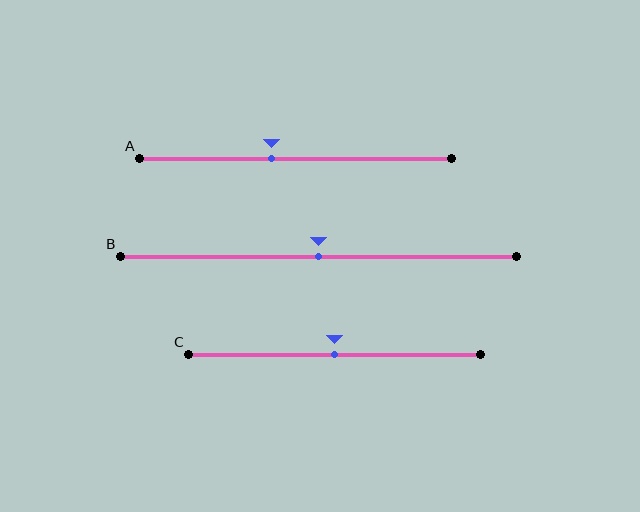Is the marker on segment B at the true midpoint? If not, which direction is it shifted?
Yes, the marker on segment B is at the true midpoint.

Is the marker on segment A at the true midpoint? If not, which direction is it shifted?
No, the marker on segment A is shifted to the left by about 8% of the segment length.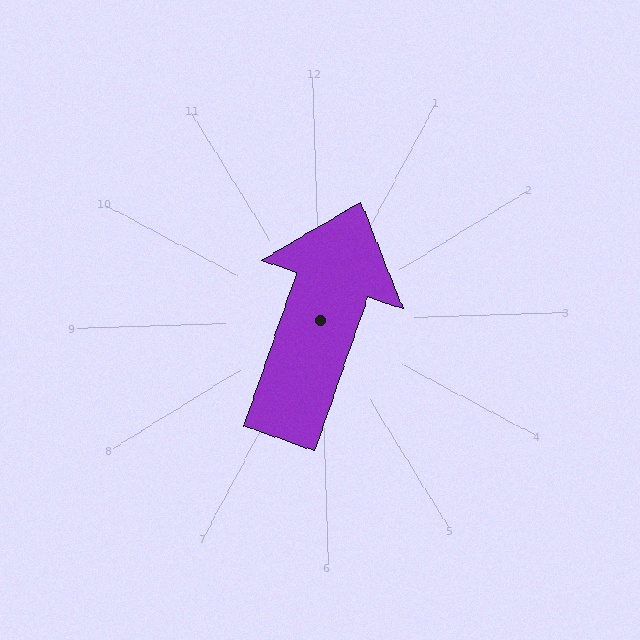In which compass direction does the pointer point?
North.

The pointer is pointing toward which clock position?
Roughly 1 o'clock.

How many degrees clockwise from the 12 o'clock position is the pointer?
Approximately 21 degrees.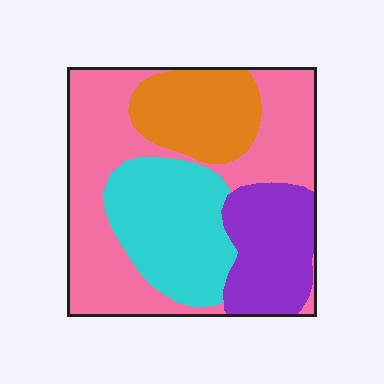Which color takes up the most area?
Pink, at roughly 40%.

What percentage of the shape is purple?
Purple takes up about one sixth (1/6) of the shape.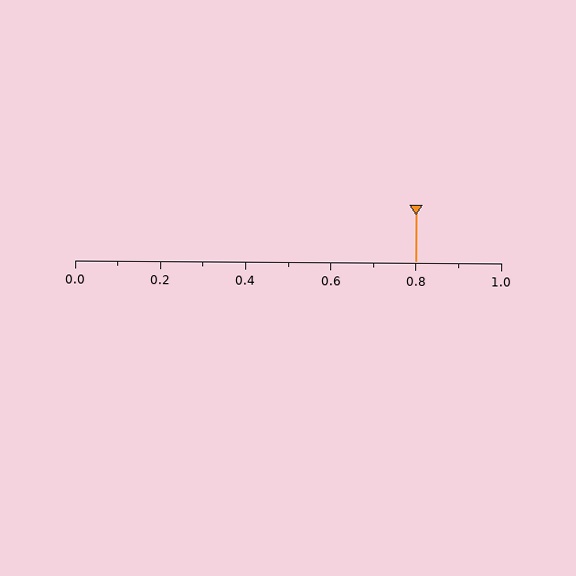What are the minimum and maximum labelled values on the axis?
The axis runs from 0.0 to 1.0.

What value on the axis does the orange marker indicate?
The marker indicates approximately 0.8.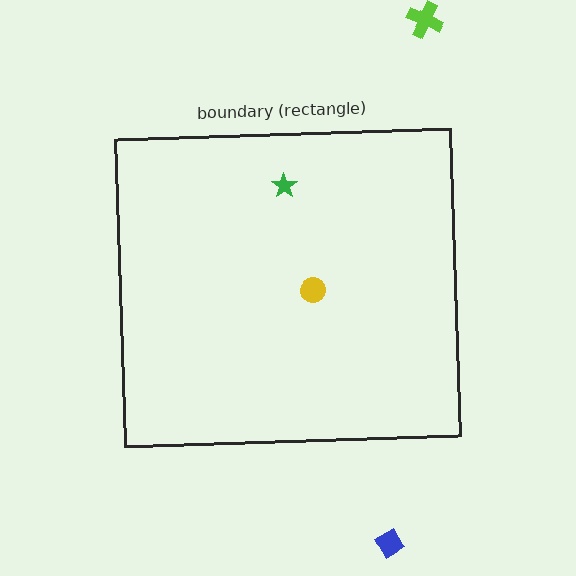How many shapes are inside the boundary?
2 inside, 2 outside.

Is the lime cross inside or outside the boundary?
Outside.